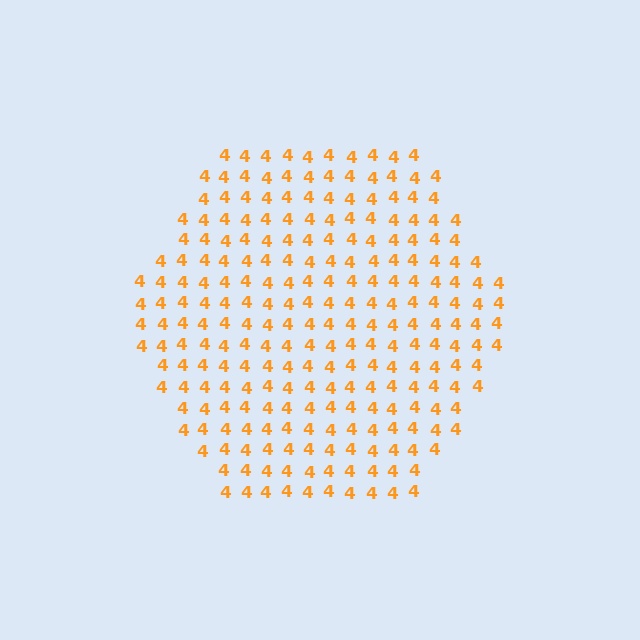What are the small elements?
The small elements are digit 4's.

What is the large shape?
The large shape is a hexagon.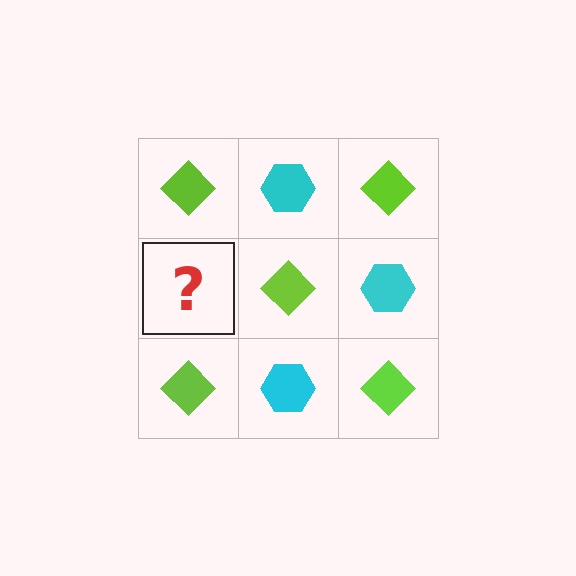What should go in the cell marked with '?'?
The missing cell should contain a cyan hexagon.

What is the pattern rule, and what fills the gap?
The rule is that it alternates lime diamond and cyan hexagon in a checkerboard pattern. The gap should be filled with a cyan hexagon.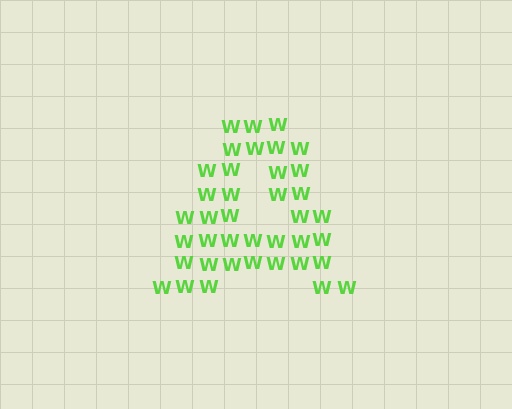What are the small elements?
The small elements are letter W's.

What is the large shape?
The large shape is the letter A.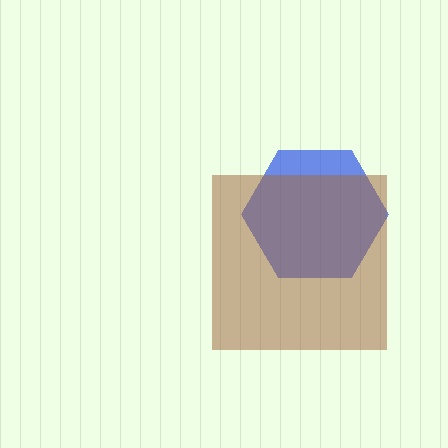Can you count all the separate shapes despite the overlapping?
Yes, there are 2 separate shapes.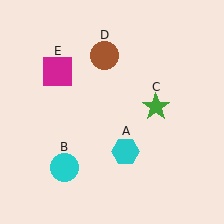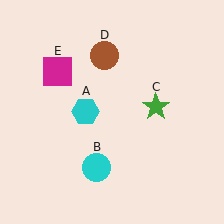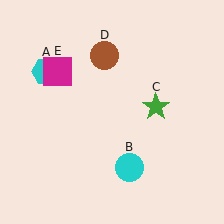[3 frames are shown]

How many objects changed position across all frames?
2 objects changed position: cyan hexagon (object A), cyan circle (object B).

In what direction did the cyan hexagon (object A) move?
The cyan hexagon (object A) moved up and to the left.